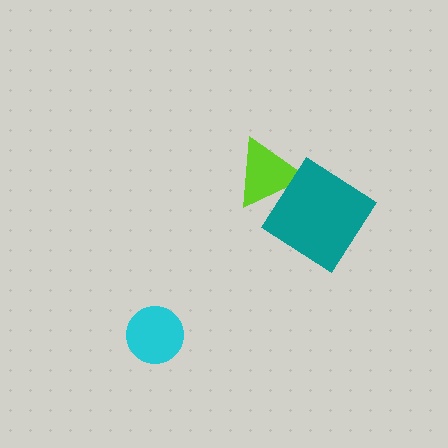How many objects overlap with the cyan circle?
0 objects overlap with the cyan circle.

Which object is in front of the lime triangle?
The teal diamond is in front of the lime triangle.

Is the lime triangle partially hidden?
Yes, it is partially covered by another shape.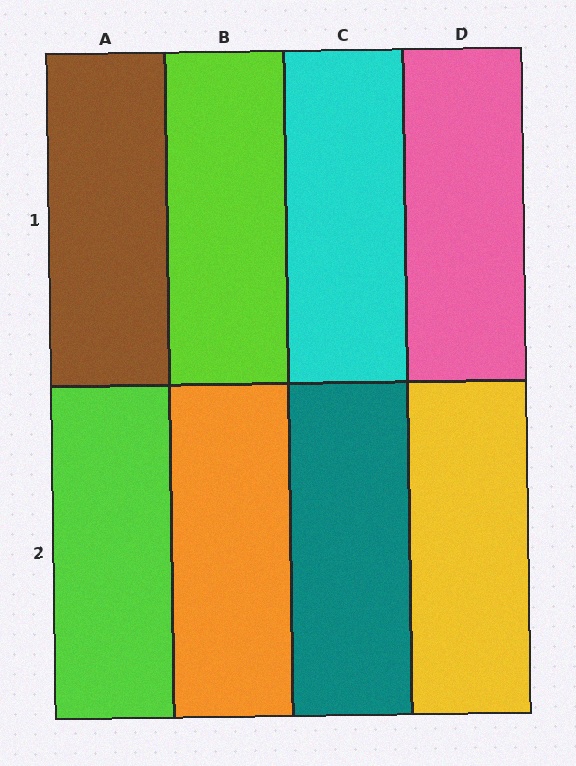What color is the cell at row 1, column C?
Cyan.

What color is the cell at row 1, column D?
Pink.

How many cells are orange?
1 cell is orange.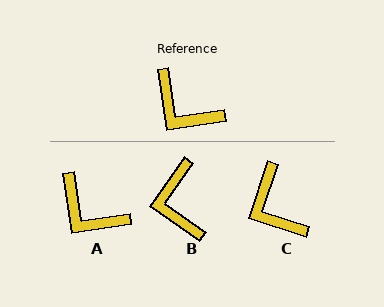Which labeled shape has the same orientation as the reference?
A.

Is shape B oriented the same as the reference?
No, it is off by about 43 degrees.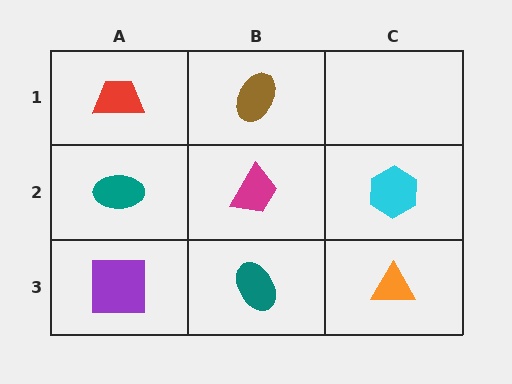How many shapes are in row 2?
3 shapes.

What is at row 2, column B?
A magenta trapezoid.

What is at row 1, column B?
A brown ellipse.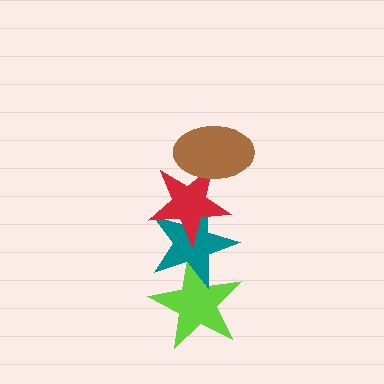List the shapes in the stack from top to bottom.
From top to bottom: the brown ellipse, the red star, the teal star, the lime star.